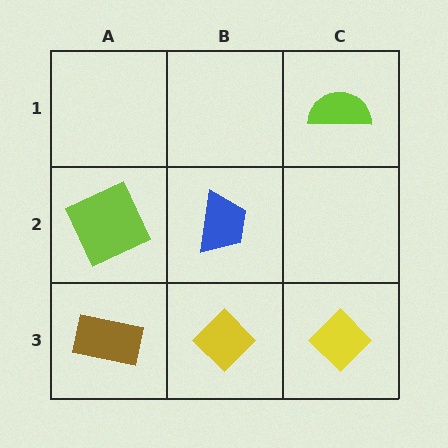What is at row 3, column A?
A brown rectangle.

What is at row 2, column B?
A blue trapezoid.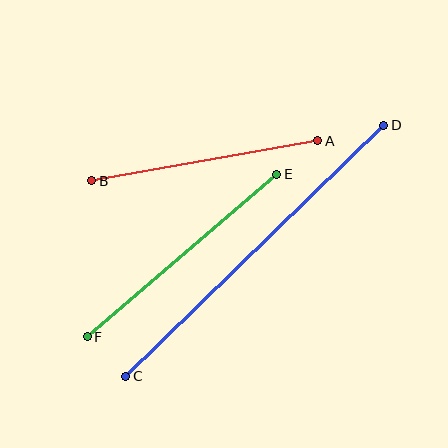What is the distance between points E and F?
The distance is approximately 250 pixels.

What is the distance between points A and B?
The distance is approximately 230 pixels.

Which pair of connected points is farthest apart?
Points C and D are farthest apart.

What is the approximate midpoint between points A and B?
The midpoint is at approximately (205, 161) pixels.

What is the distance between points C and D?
The distance is approximately 360 pixels.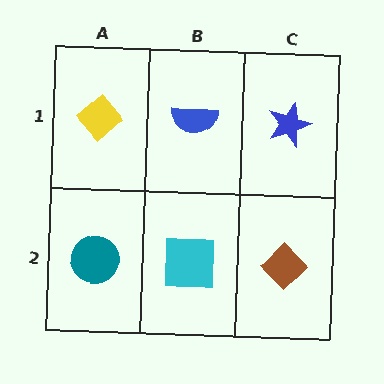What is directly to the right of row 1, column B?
A blue star.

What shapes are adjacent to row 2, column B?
A blue semicircle (row 1, column B), a teal circle (row 2, column A), a brown diamond (row 2, column C).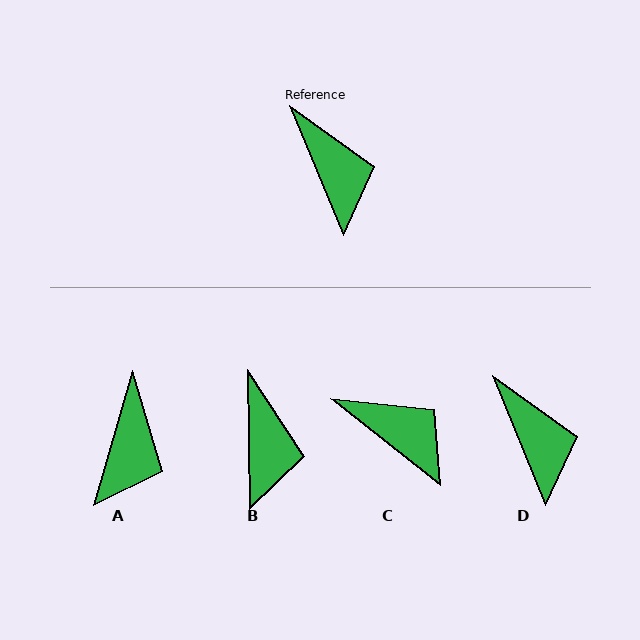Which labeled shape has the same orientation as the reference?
D.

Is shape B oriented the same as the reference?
No, it is off by about 21 degrees.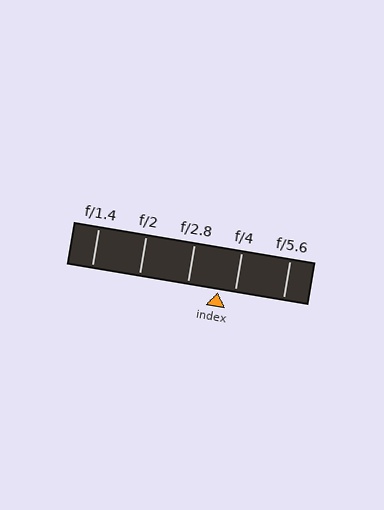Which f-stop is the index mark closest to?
The index mark is closest to f/4.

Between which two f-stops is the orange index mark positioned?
The index mark is between f/2.8 and f/4.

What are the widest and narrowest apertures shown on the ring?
The widest aperture shown is f/1.4 and the narrowest is f/5.6.